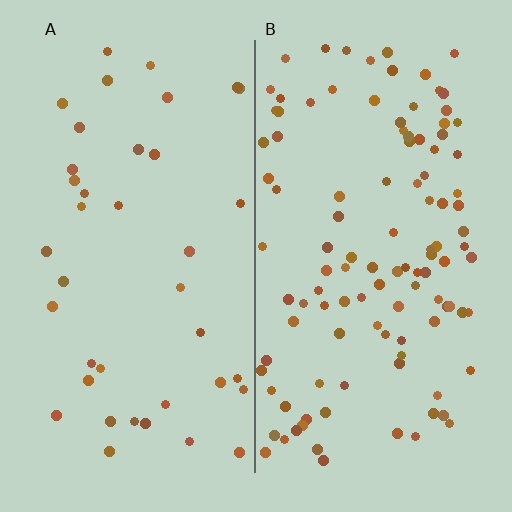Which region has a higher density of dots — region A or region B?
B (the right).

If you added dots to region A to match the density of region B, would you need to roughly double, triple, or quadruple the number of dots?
Approximately triple.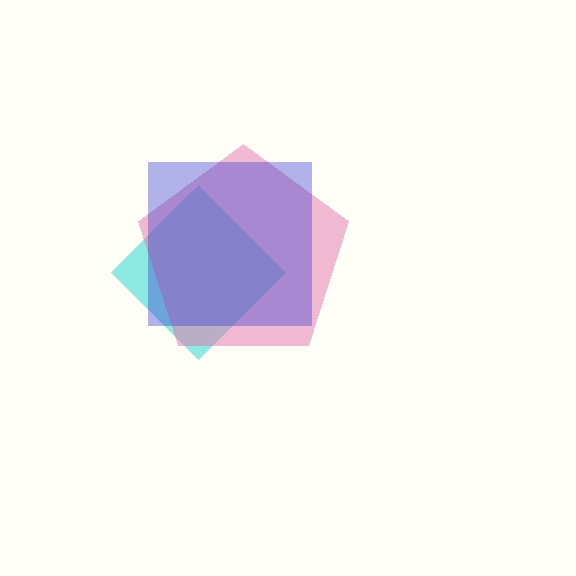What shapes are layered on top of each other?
The layered shapes are: a cyan diamond, a pink pentagon, a blue square.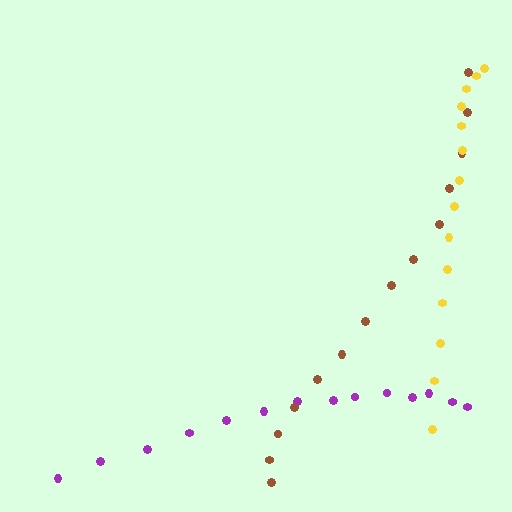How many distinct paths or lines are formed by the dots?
There are 3 distinct paths.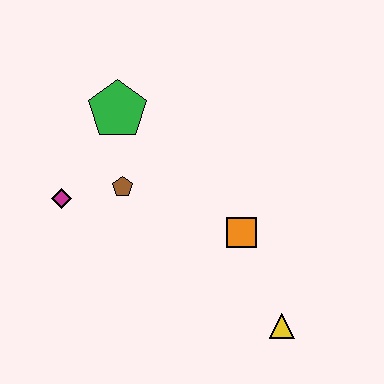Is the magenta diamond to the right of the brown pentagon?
No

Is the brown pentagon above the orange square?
Yes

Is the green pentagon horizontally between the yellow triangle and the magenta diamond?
Yes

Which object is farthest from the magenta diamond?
The yellow triangle is farthest from the magenta diamond.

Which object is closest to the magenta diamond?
The brown pentagon is closest to the magenta diamond.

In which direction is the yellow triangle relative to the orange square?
The yellow triangle is below the orange square.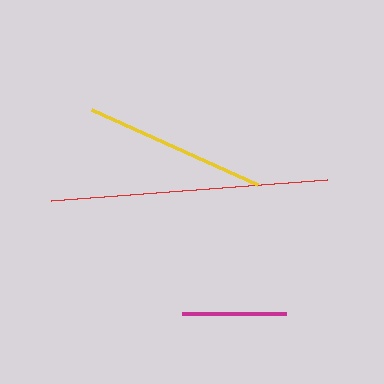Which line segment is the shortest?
The magenta line is the shortest at approximately 104 pixels.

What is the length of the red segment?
The red segment is approximately 277 pixels long.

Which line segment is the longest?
The red line is the longest at approximately 277 pixels.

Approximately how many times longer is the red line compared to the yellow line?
The red line is approximately 1.5 times the length of the yellow line.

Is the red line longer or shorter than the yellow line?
The red line is longer than the yellow line.